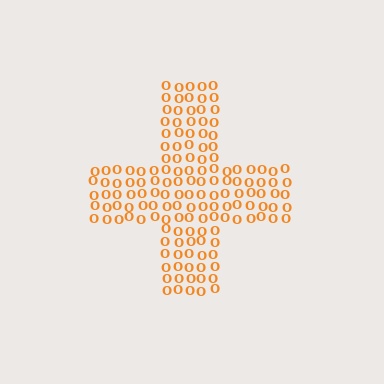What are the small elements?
The small elements are letter O's.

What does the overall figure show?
The overall figure shows a cross.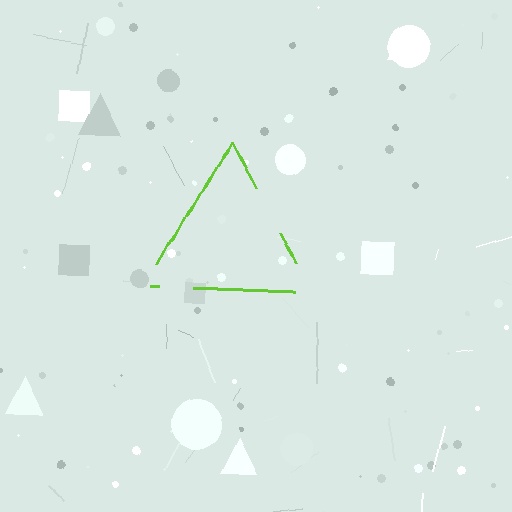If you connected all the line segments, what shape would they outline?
They would outline a triangle.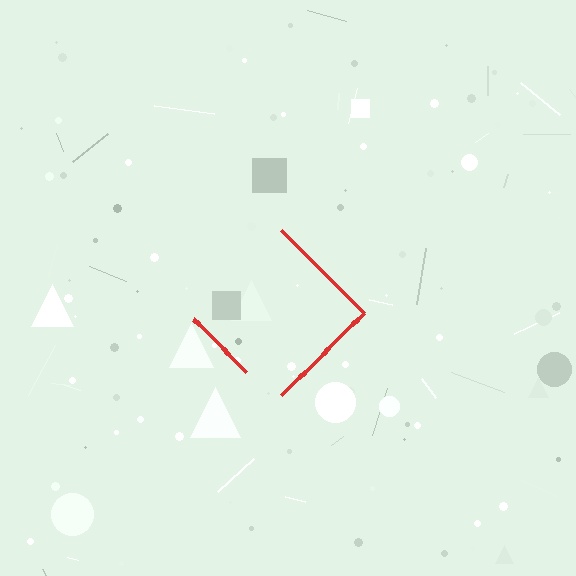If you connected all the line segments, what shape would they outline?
They would outline a diamond.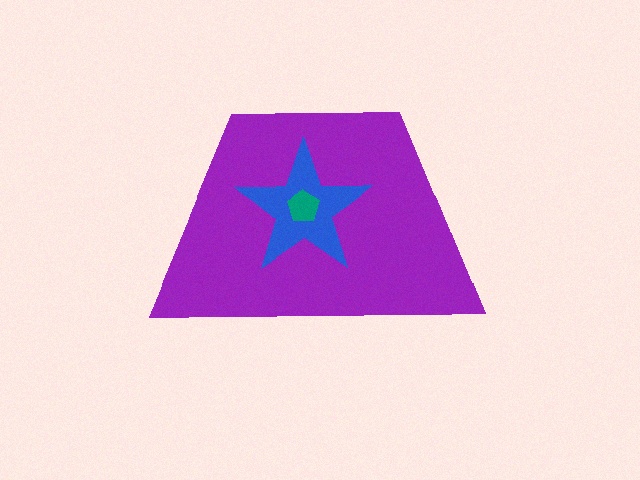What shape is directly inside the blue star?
The teal pentagon.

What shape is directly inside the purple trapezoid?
The blue star.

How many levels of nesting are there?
3.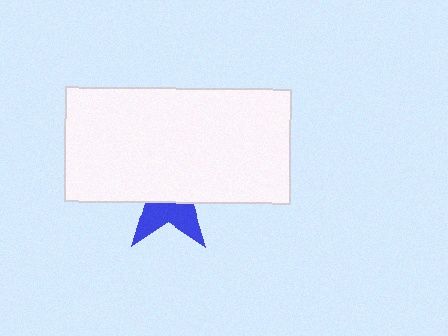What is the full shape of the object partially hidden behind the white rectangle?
The partially hidden object is a blue star.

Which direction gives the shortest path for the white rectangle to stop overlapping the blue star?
Moving up gives the shortest separation.